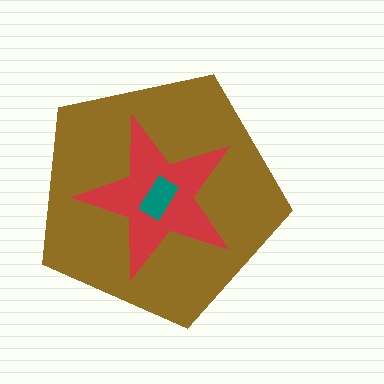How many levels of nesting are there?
3.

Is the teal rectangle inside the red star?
Yes.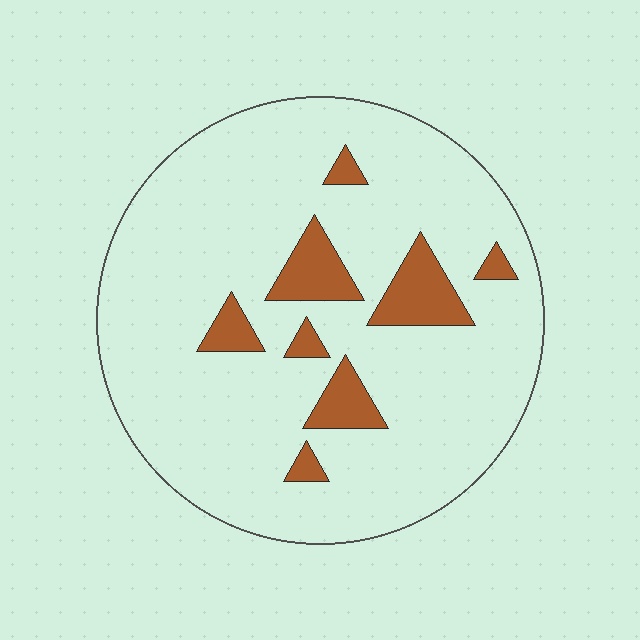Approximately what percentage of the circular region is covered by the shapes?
Approximately 10%.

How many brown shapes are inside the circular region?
8.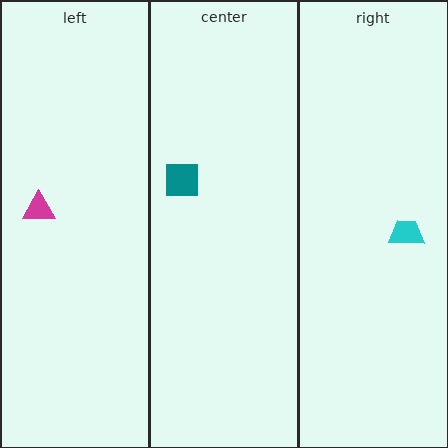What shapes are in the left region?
The magenta triangle.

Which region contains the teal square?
The center region.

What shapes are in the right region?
The cyan trapezoid.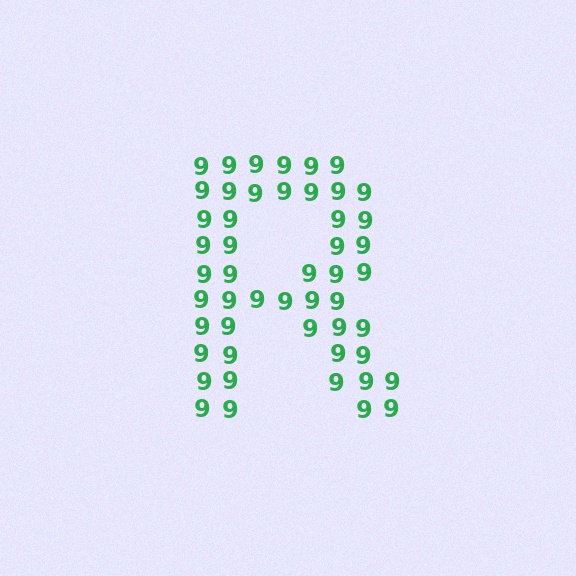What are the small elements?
The small elements are digit 9's.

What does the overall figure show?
The overall figure shows the letter R.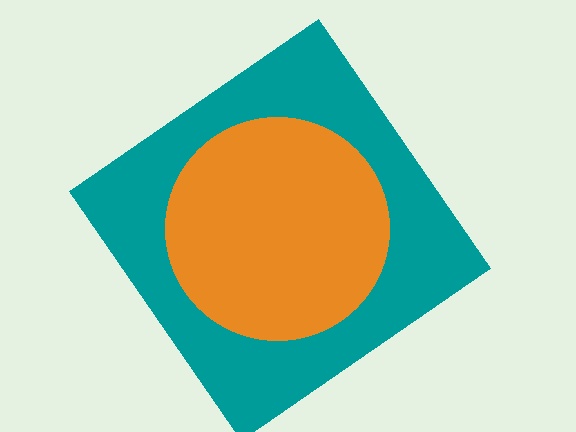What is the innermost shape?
The orange circle.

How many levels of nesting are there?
2.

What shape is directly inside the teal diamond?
The orange circle.